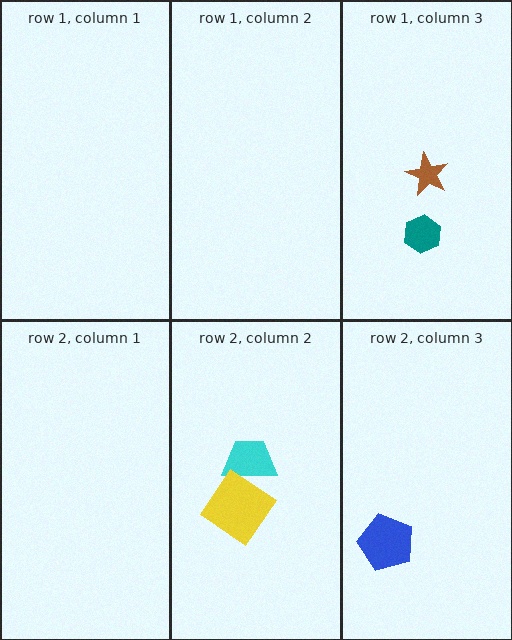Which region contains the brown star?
The row 1, column 3 region.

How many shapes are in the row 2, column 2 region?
2.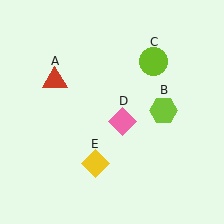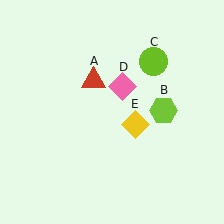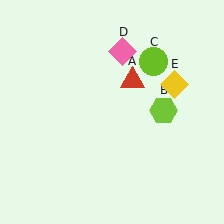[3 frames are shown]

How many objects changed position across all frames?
3 objects changed position: red triangle (object A), pink diamond (object D), yellow diamond (object E).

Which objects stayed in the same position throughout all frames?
Lime hexagon (object B) and lime circle (object C) remained stationary.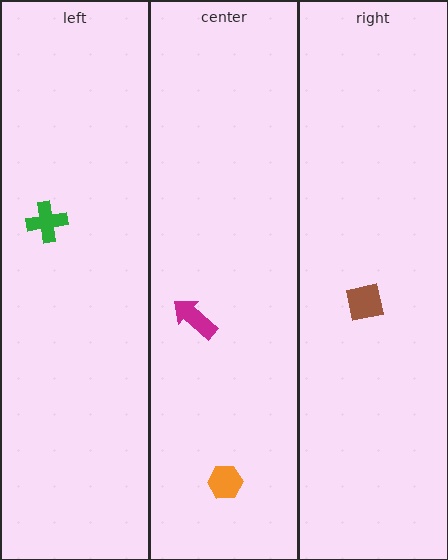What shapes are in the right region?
The brown square.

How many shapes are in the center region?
2.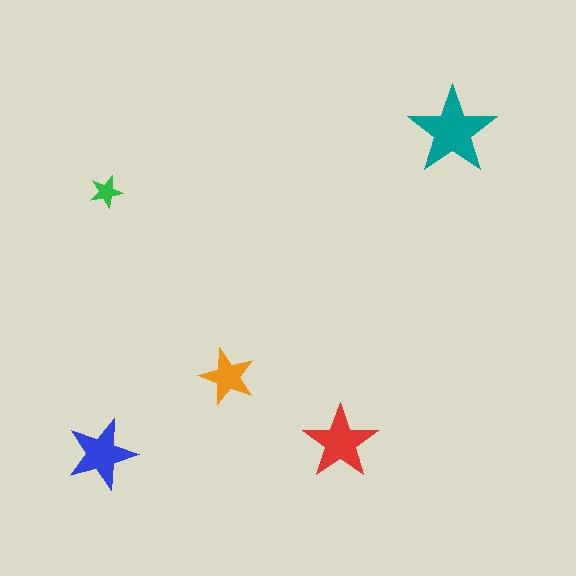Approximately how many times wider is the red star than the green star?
About 2.5 times wider.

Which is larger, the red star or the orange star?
The red one.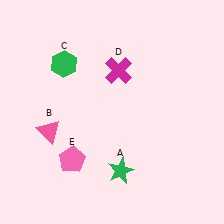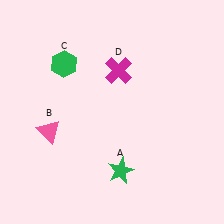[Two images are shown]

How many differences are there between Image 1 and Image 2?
There is 1 difference between the two images.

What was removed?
The pink pentagon (E) was removed in Image 2.